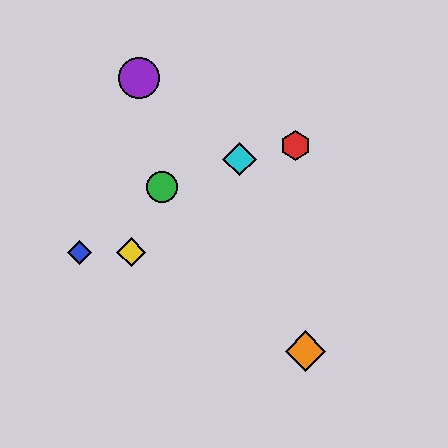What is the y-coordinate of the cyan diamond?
The cyan diamond is at y≈159.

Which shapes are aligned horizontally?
The blue diamond, the yellow diamond are aligned horizontally.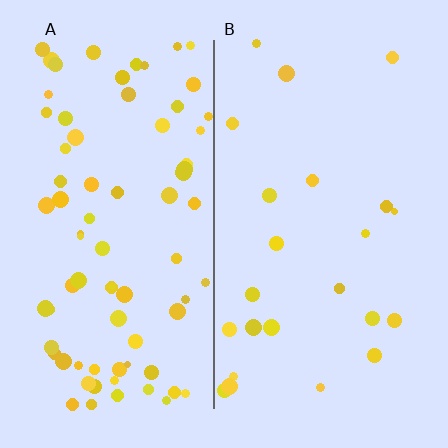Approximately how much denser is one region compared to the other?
Approximately 3.4× — region A over region B.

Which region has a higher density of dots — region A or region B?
A (the left).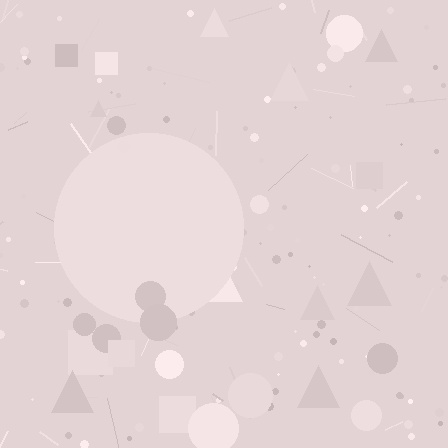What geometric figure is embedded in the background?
A circle is embedded in the background.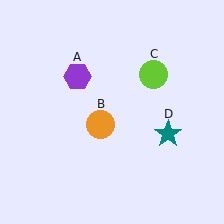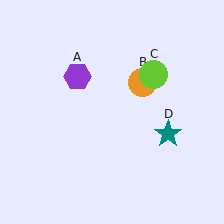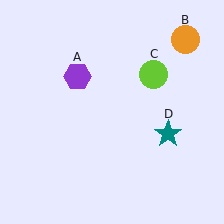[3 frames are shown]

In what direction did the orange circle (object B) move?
The orange circle (object B) moved up and to the right.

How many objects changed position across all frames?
1 object changed position: orange circle (object B).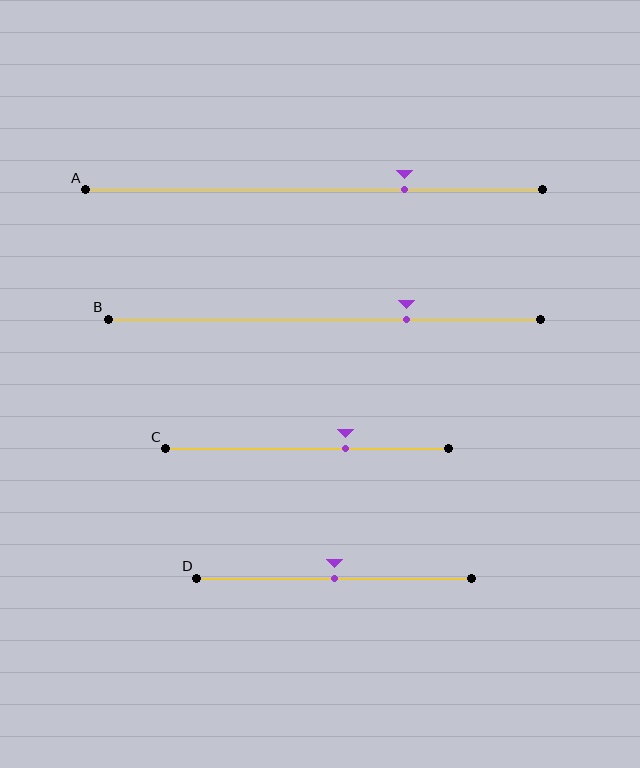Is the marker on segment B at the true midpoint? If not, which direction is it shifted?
No, the marker on segment B is shifted to the right by about 19% of the segment length.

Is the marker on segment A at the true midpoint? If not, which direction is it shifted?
No, the marker on segment A is shifted to the right by about 20% of the segment length.